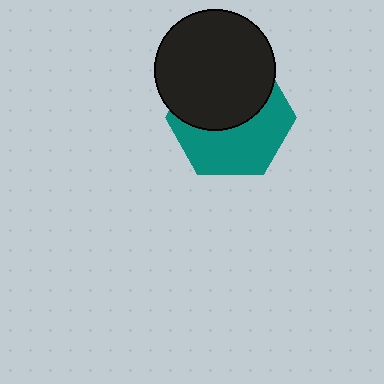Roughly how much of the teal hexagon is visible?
About half of it is visible (roughly 50%).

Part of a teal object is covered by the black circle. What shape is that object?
It is a hexagon.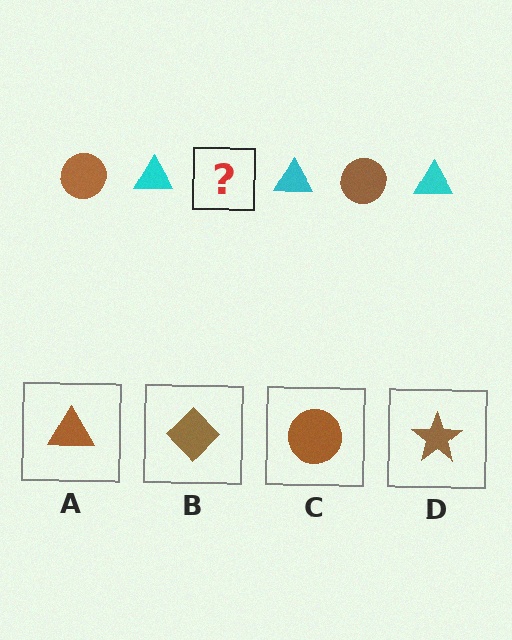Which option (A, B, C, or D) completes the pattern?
C.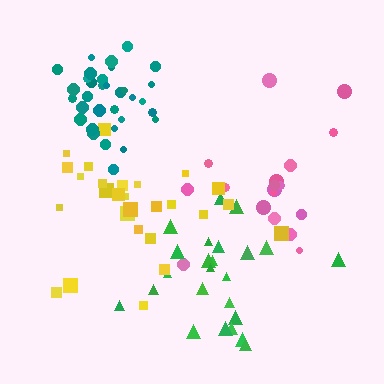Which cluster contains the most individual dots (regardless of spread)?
Teal (33).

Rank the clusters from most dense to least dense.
teal, green, pink, yellow.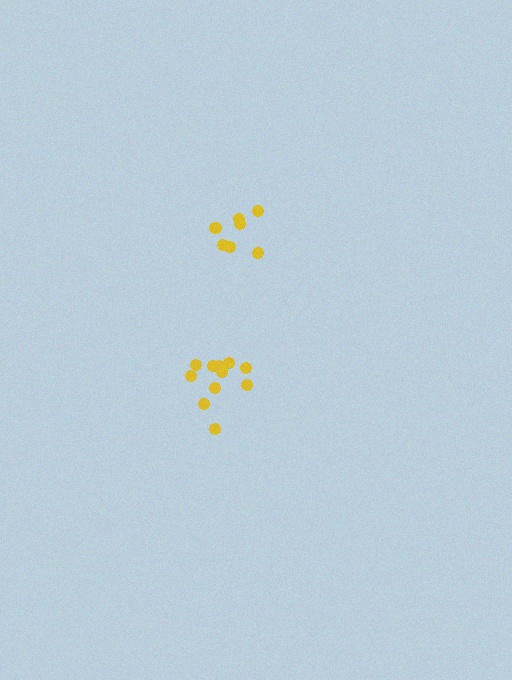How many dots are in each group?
Group 1: 11 dots, Group 2: 7 dots (18 total).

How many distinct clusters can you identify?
There are 2 distinct clusters.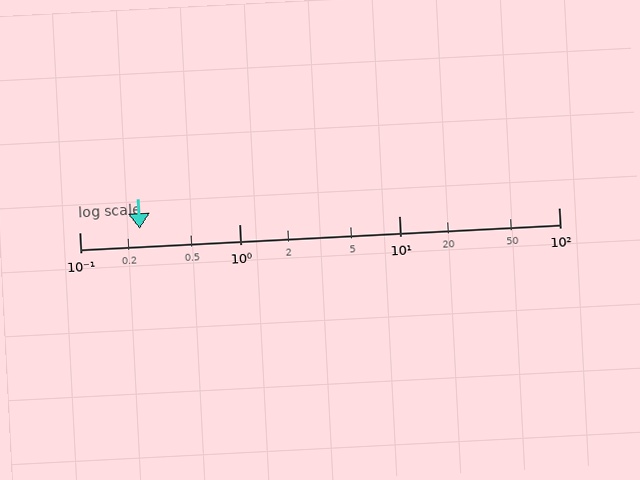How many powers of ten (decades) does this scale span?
The scale spans 3 decades, from 0.1 to 100.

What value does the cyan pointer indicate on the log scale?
The pointer indicates approximately 0.24.